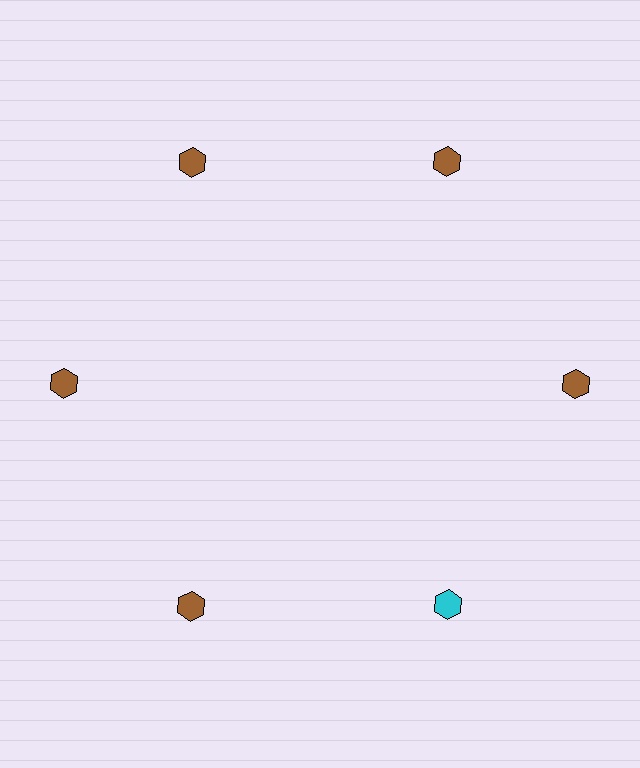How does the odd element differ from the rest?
It has a different color: cyan instead of brown.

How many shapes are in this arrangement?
There are 6 shapes arranged in a ring pattern.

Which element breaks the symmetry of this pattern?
The cyan hexagon at roughly the 5 o'clock position breaks the symmetry. All other shapes are brown hexagons.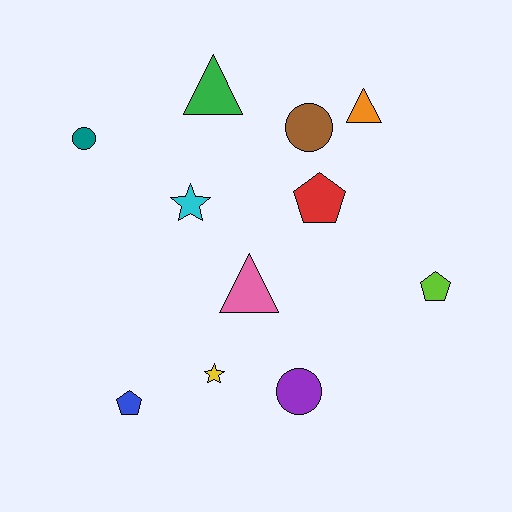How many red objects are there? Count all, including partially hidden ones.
There is 1 red object.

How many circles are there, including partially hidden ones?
There are 3 circles.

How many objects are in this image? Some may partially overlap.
There are 11 objects.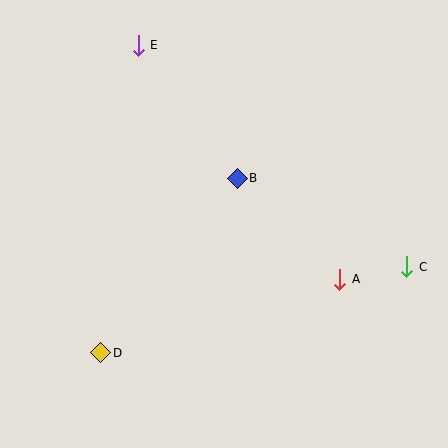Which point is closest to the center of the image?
Point B at (237, 178) is closest to the center.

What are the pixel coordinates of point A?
Point A is at (340, 279).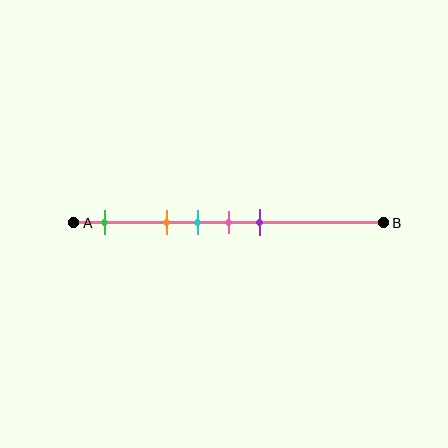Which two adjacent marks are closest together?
The cyan and pink marks are the closest adjacent pair.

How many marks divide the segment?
There are 5 marks dividing the segment.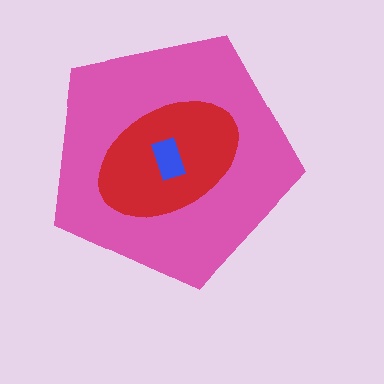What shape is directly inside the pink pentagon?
The red ellipse.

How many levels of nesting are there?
3.